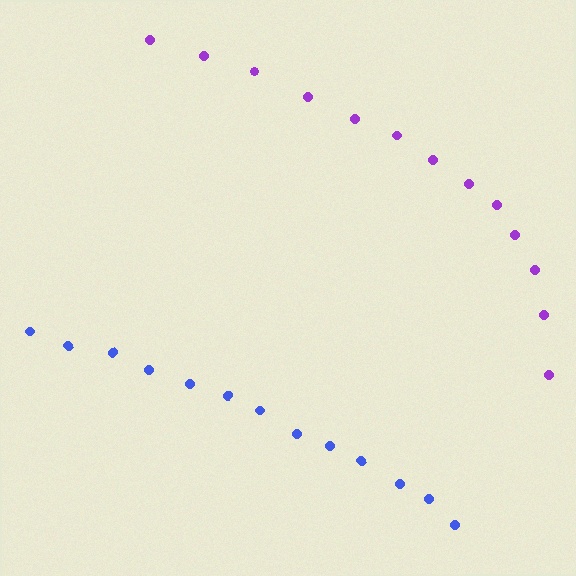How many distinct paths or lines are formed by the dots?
There are 2 distinct paths.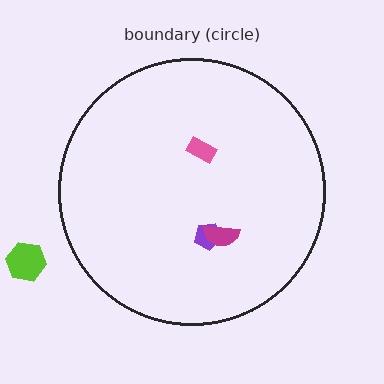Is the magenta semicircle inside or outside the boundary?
Inside.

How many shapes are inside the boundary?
3 inside, 1 outside.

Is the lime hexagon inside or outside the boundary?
Outside.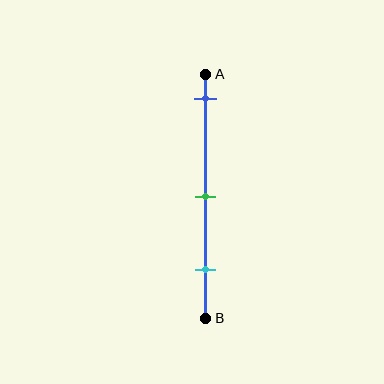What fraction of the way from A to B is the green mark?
The green mark is approximately 50% (0.5) of the way from A to B.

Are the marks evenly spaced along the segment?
Yes, the marks are approximately evenly spaced.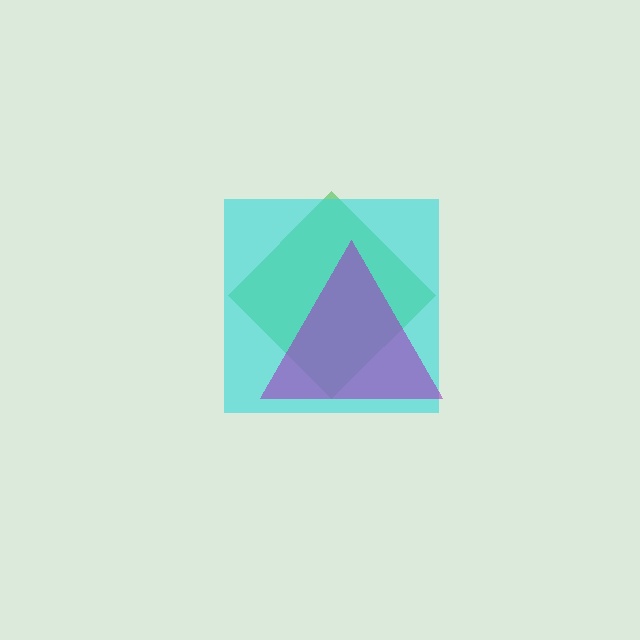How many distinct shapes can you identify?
There are 3 distinct shapes: a green diamond, a cyan square, a purple triangle.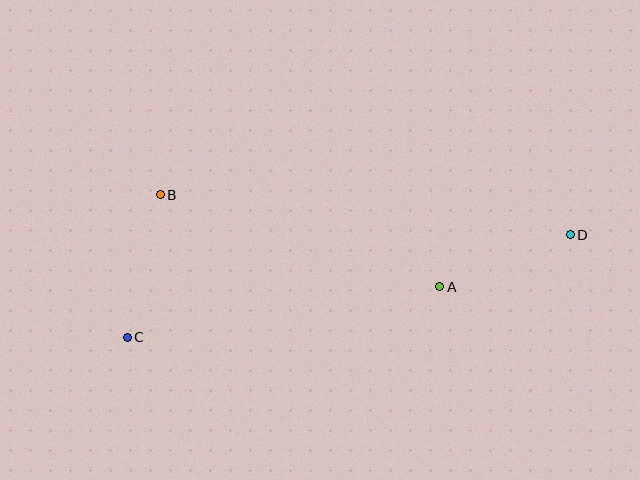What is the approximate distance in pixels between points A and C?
The distance between A and C is approximately 317 pixels.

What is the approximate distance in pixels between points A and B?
The distance between A and B is approximately 294 pixels.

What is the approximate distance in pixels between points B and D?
The distance between B and D is approximately 412 pixels.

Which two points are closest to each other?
Points A and D are closest to each other.